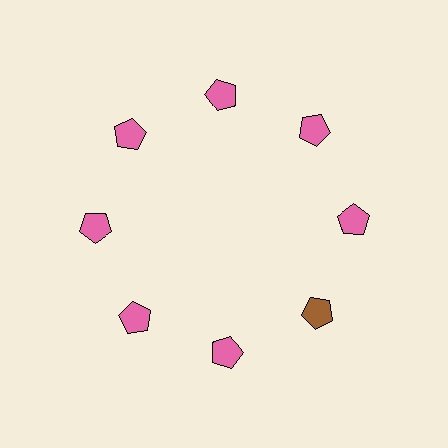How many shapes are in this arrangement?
There are 8 shapes arranged in a ring pattern.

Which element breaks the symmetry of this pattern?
The brown pentagon at roughly the 4 o'clock position breaks the symmetry. All other shapes are pink pentagons.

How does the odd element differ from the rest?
It has a different color: brown instead of pink.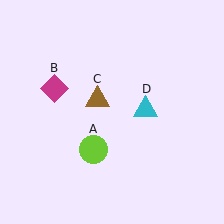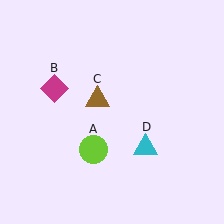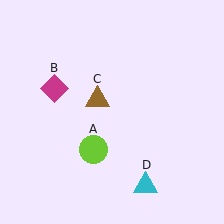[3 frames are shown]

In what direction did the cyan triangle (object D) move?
The cyan triangle (object D) moved down.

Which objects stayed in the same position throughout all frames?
Lime circle (object A) and magenta diamond (object B) and brown triangle (object C) remained stationary.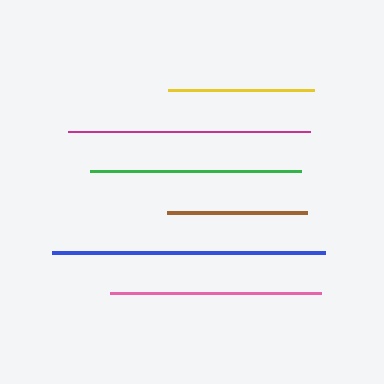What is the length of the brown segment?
The brown segment is approximately 140 pixels long.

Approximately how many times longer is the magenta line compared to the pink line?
The magenta line is approximately 1.2 times the length of the pink line.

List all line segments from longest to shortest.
From longest to shortest: blue, magenta, green, pink, yellow, brown.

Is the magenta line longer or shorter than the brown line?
The magenta line is longer than the brown line.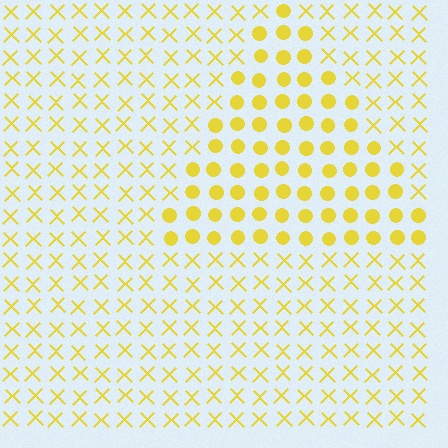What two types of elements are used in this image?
The image uses circles inside the triangle region and X marks outside it.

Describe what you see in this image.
The image is filled with small yellow elements arranged in a uniform grid. A triangle-shaped region contains circles, while the surrounding area contains X marks. The boundary is defined purely by the change in element shape.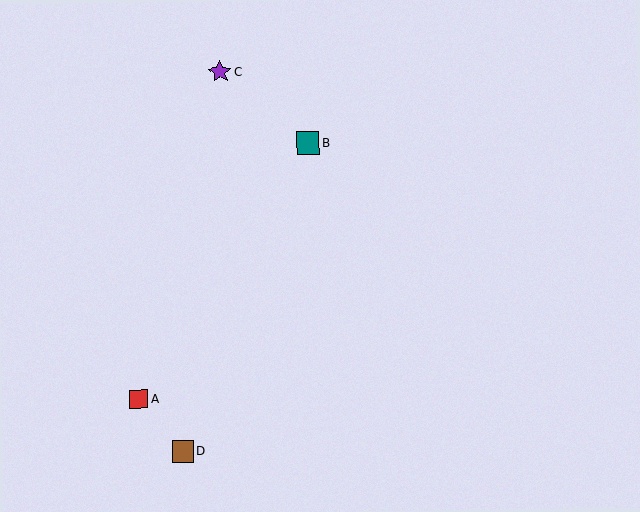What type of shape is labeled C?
Shape C is a purple star.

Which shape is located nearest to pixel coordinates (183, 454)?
The brown square (labeled D) at (183, 451) is nearest to that location.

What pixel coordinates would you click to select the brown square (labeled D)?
Click at (183, 451) to select the brown square D.